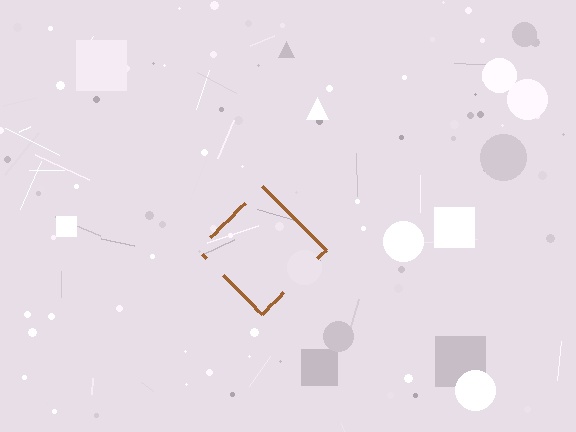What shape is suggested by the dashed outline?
The dashed outline suggests a diamond.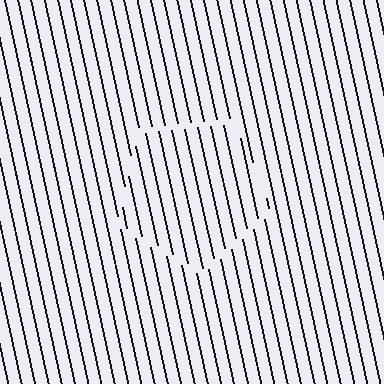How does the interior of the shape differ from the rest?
The interior of the shape contains the same grating, shifted by half a period — the contour is defined by the phase discontinuity where line-ends from the inner and outer gratings abut.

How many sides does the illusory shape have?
5 sides — the line-ends trace a pentagon.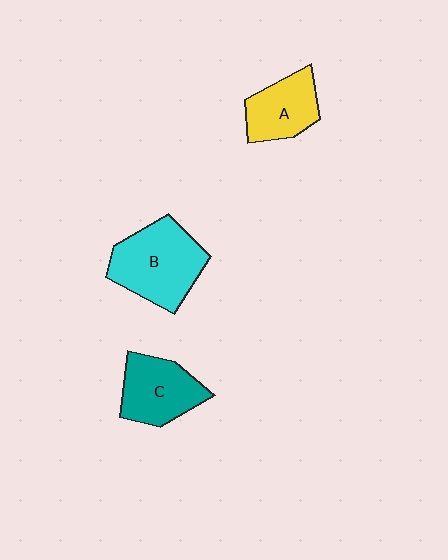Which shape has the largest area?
Shape B (cyan).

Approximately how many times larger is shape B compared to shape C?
Approximately 1.3 times.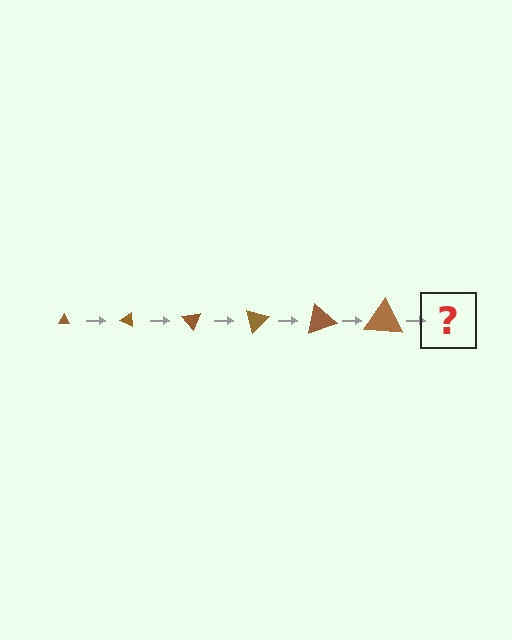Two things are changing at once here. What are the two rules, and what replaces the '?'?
The two rules are that the triangle grows larger each step and it rotates 25 degrees each step. The '?' should be a triangle, larger than the previous one and rotated 150 degrees from the start.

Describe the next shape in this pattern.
It should be a triangle, larger than the previous one and rotated 150 degrees from the start.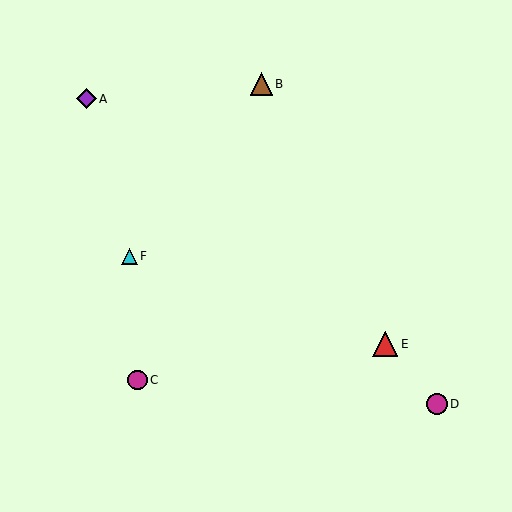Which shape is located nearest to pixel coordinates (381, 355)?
The red triangle (labeled E) at (385, 344) is nearest to that location.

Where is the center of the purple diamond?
The center of the purple diamond is at (87, 99).